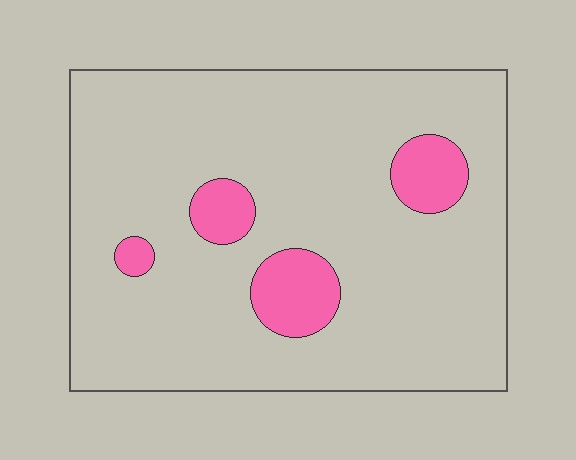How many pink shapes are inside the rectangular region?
4.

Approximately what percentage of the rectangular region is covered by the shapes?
Approximately 10%.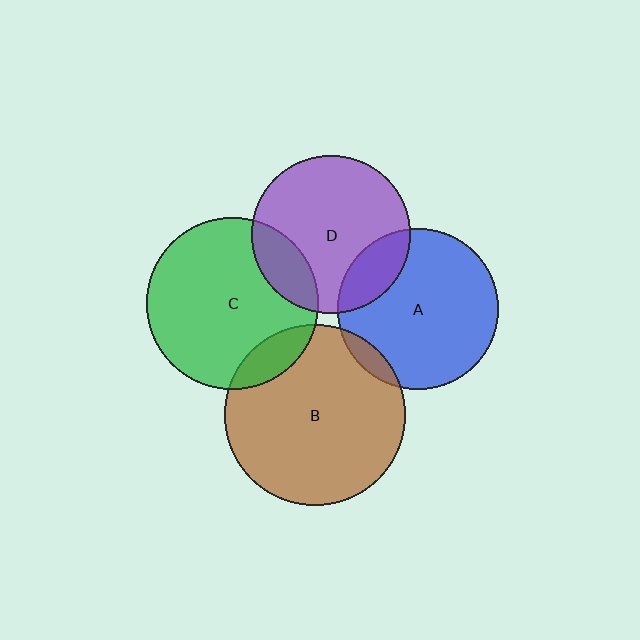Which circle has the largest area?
Circle B (brown).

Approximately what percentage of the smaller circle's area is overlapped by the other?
Approximately 5%.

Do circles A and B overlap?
Yes.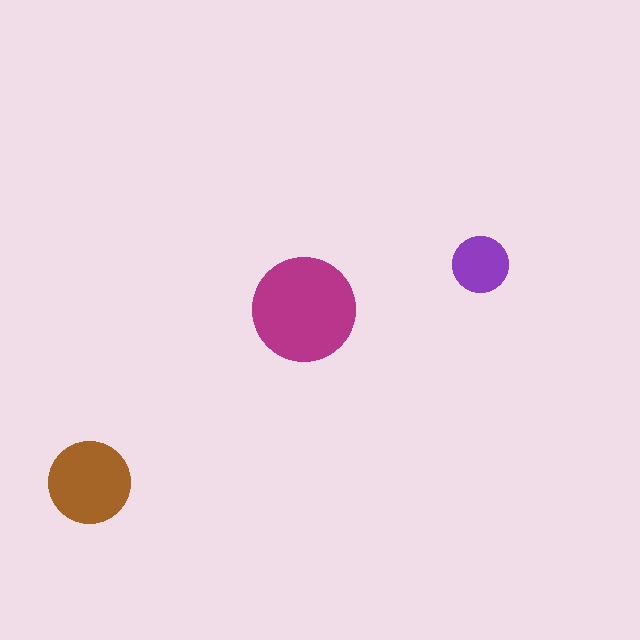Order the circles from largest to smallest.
the magenta one, the brown one, the purple one.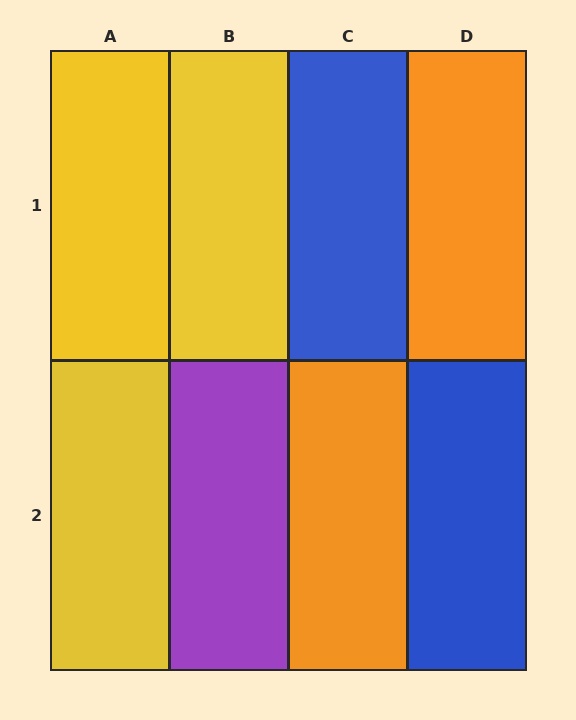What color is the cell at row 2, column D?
Blue.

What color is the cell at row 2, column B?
Purple.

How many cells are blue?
2 cells are blue.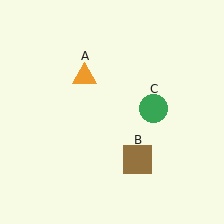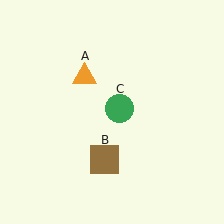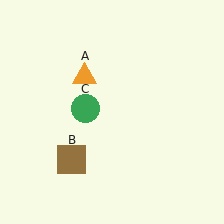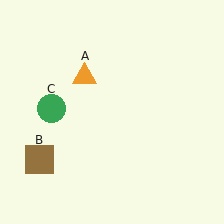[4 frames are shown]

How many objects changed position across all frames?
2 objects changed position: brown square (object B), green circle (object C).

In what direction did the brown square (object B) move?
The brown square (object B) moved left.